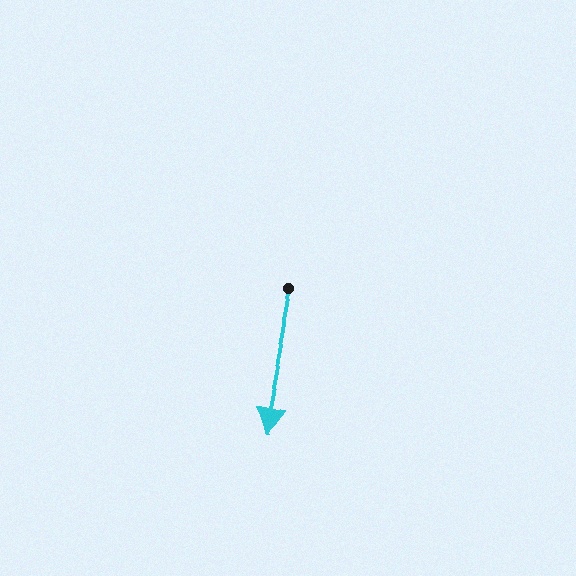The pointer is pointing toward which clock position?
Roughly 6 o'clock.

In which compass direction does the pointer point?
South.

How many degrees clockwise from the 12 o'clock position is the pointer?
Approximately 191 degrees.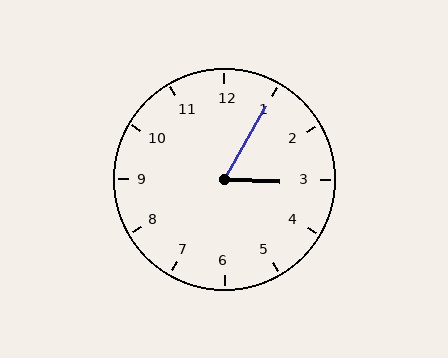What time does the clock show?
3:05.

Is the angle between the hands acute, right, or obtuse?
It is acute.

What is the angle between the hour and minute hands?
Approximately 62 degrees.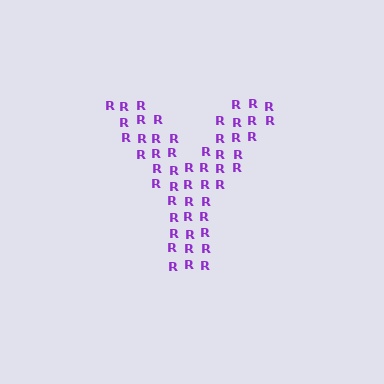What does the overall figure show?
The overall figure shows the letter Y.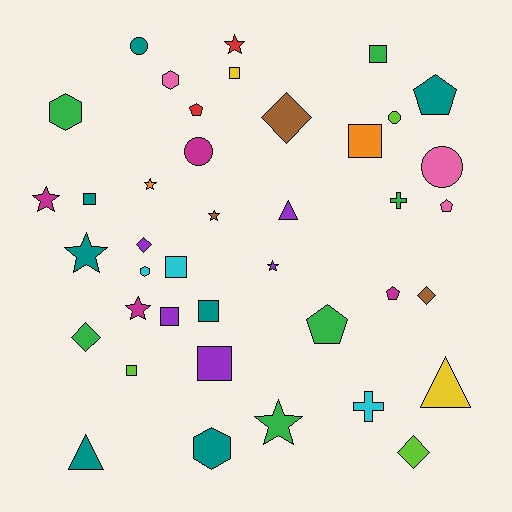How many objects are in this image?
There are 40 objects.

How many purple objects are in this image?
There are 5 purple objects.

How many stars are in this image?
There are 8 stars.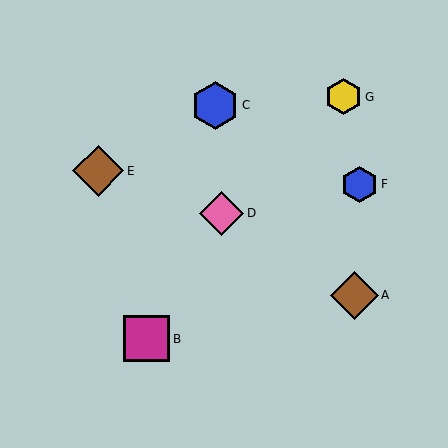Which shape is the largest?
The brown diamond (labeled E) is the largest.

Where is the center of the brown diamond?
The center of the brown diamond is at (354, 295).